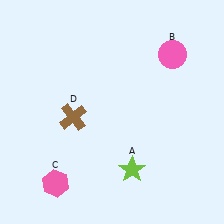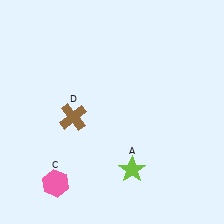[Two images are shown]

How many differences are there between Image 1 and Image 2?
There is 1 difference between the two images.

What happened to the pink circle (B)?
The pink circle (B) was removed in Image 2. It was in the top-right area of Image 1.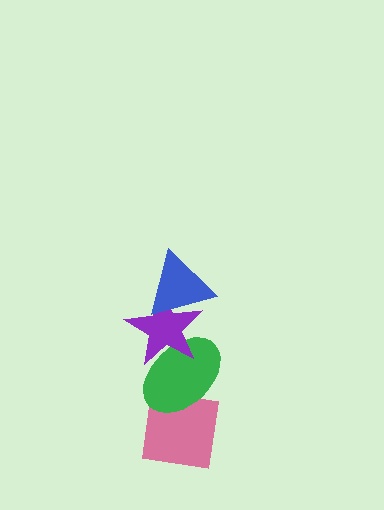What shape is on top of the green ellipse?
The purple star is on top of the green ellipse.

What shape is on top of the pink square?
The green ellipse is on top of the pink square.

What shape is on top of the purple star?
The blue triangle is on top of the purple star.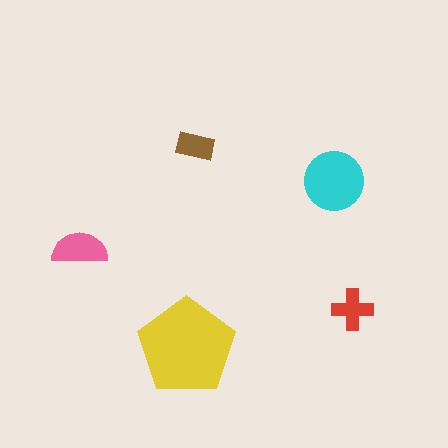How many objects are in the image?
There are 5 objects in the image.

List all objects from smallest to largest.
The brown rectangle, the red cross, the pink semicircle, the cyan circle, the yellow pentagon.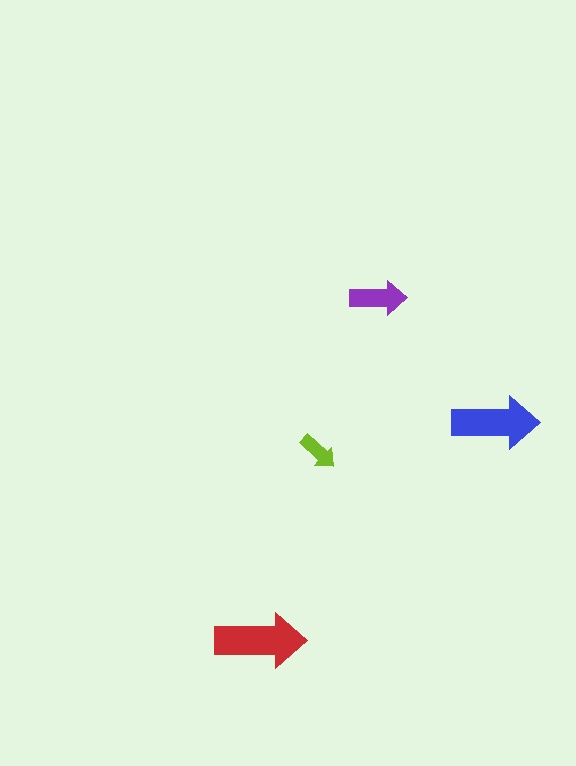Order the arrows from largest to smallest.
the red one, the blue one, the purple one, the lime one.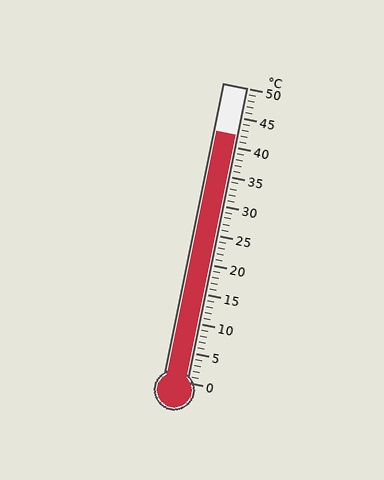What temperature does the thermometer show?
The thermometer shows approximately 42°C.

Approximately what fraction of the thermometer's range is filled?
The thermometer is filled to approximately 85% of its range.